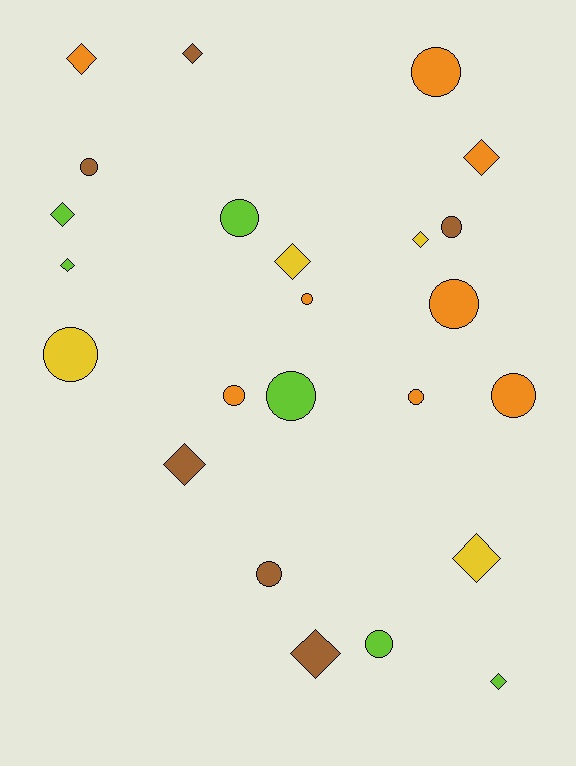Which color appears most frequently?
Orange, with 8 objects.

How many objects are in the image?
There are 24 objects.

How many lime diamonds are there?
There are 3 lime diamonds.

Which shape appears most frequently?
Circle, with 13 objects.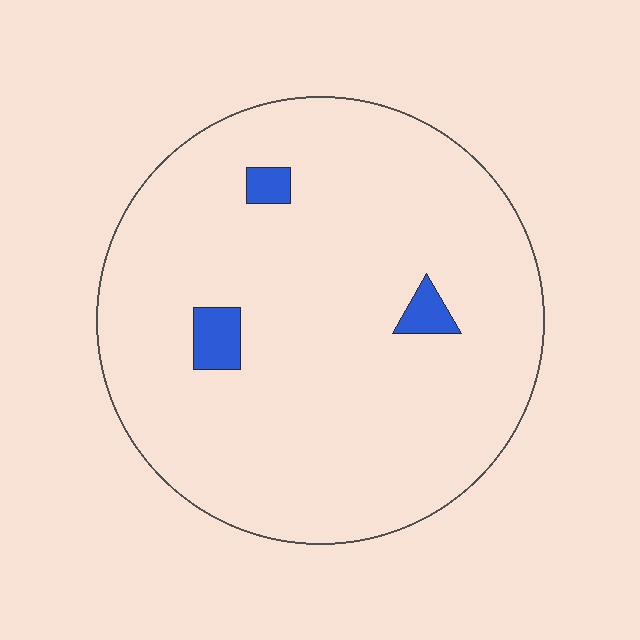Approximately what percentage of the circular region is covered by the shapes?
Approximately 5%.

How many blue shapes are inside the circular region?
3.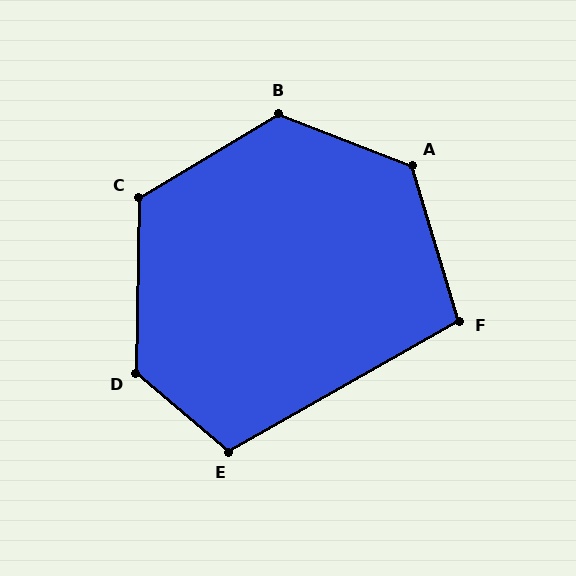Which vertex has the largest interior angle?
D, at approximately 129 degrees.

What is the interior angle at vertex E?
Approximately 110 degrees (obtuse).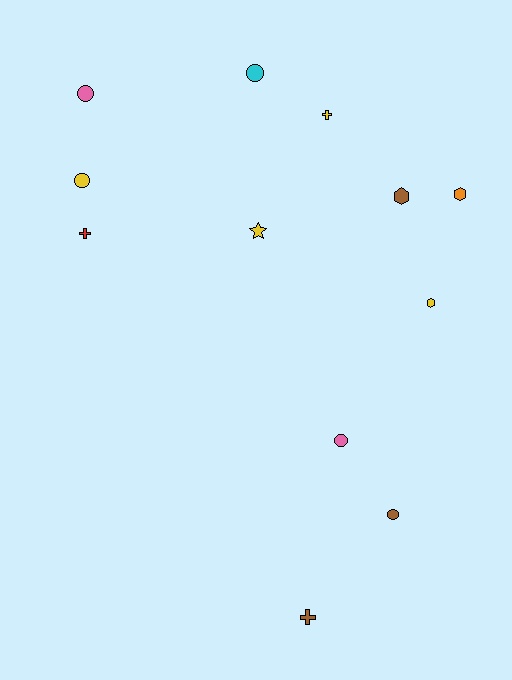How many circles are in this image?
There are 5 circles.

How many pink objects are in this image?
There are 2 pink objects.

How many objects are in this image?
There are 12 objects.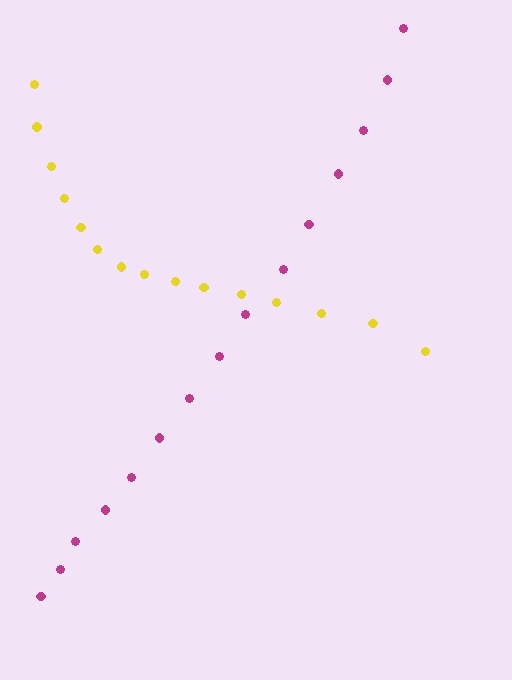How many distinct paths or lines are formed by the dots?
There are 2 distinct paths.